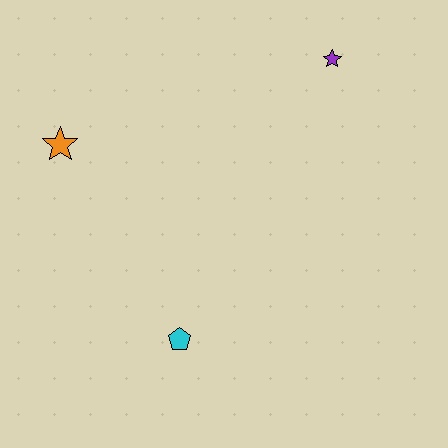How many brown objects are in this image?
There are no brown objects.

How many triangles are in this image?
There are no triangles.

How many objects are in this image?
There are 3 objects.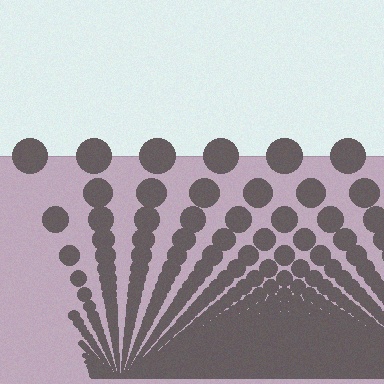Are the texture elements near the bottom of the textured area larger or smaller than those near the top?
Smaller. The gradient is inverted — elements near the bottom are smaller and denser.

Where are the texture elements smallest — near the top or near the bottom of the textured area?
Near the bottom.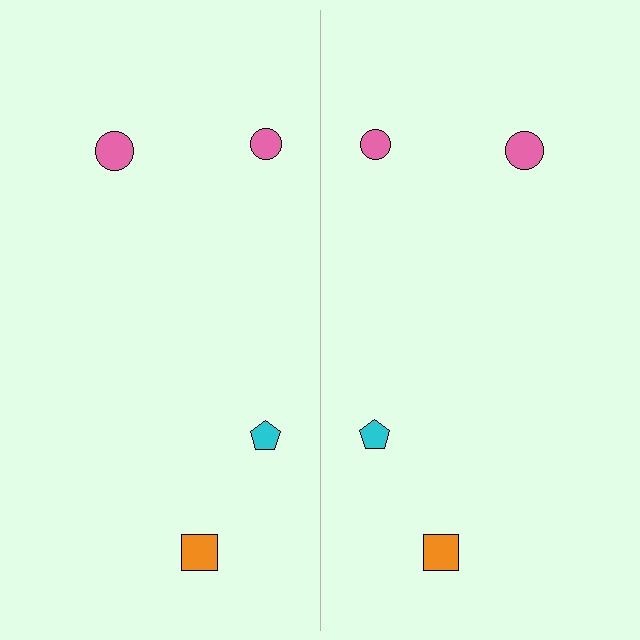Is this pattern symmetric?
Yes, this pattern has bilateral (reflection) symmetry.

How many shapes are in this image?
There are 8 shapes in this image.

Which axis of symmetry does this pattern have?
The pattern has a vertical axis of symmetry running through the center of the image.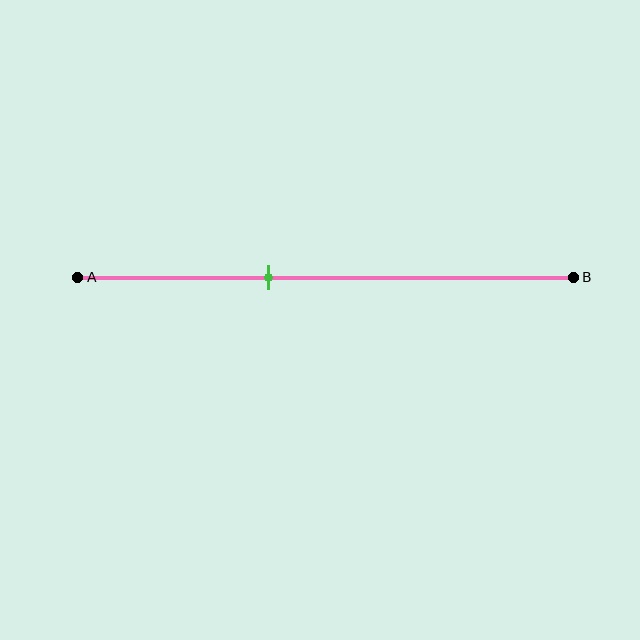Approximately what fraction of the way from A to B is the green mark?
The green mark is approximately 40% of the way from A to B.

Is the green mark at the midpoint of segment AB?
No, the mark is at about 40% from A, not at the 50% midpoint.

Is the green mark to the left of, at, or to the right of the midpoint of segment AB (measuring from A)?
The green mark is to the left of the midpoint of segment AB.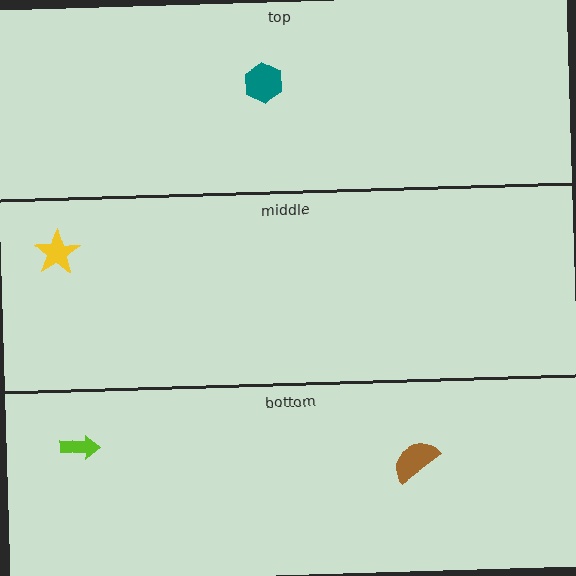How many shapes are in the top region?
1.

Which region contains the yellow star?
The middle region.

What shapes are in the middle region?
The yellow star.